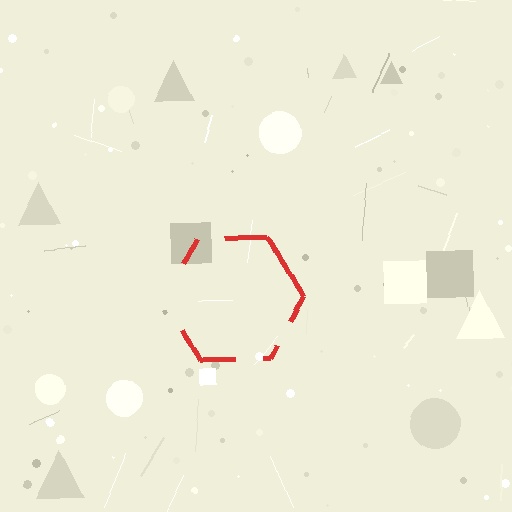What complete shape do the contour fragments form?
The contour fragments form a hexagon.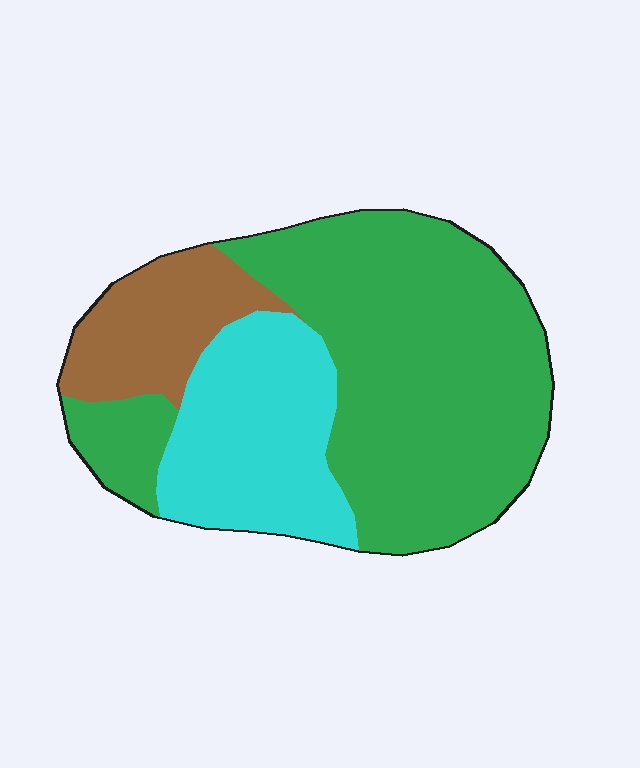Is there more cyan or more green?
Green.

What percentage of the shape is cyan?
Cyan covers 25% of the shape.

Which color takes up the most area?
Green, at roughly 60%.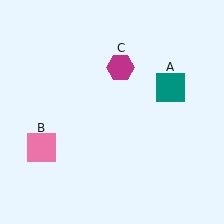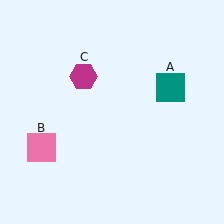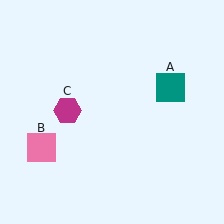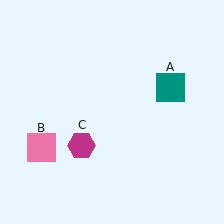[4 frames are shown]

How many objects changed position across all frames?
1 object changed position: magenta hexagon (object C).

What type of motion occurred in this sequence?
The magenta hexagon (object C) rotated counterclockwise around the center of the scene.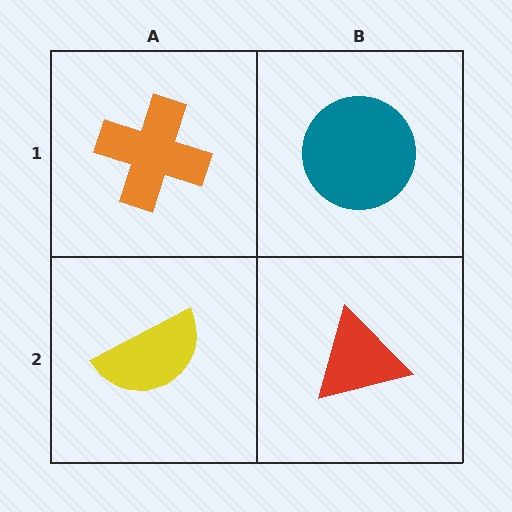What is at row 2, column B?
A red triangle.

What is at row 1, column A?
An orange cross.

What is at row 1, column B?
A teal circle.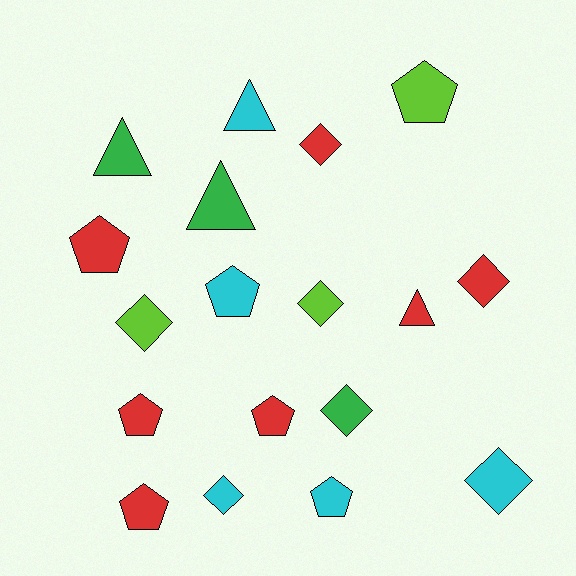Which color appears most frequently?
Red, with 7 objects.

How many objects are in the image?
There are 18 objects.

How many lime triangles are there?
There are no lime triangles.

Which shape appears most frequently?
Diamond, with 7 objects.